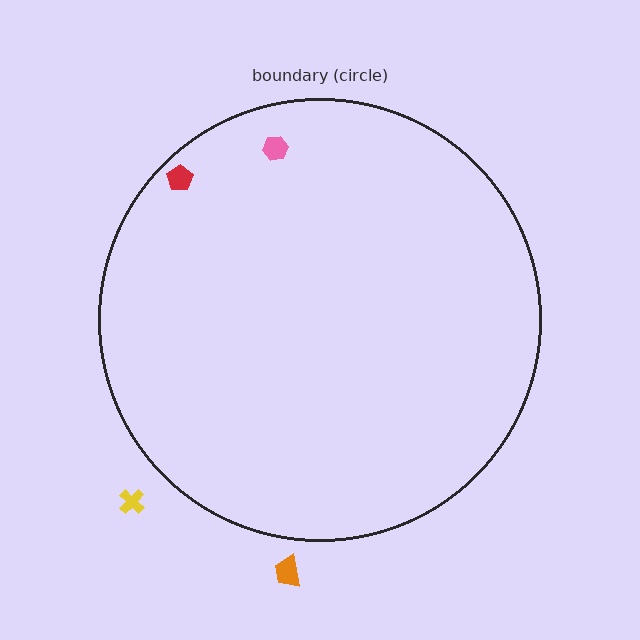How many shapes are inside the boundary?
2 inside, 2 outside.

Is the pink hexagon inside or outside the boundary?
Inside.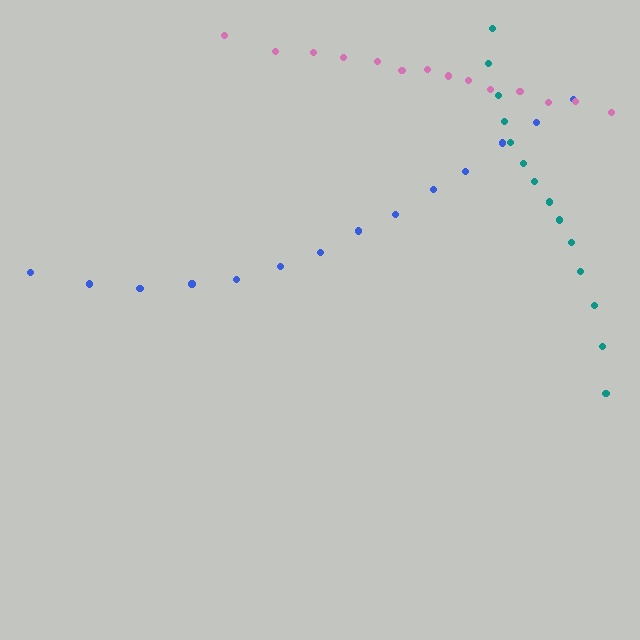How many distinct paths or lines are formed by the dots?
There are 3 distinct paths.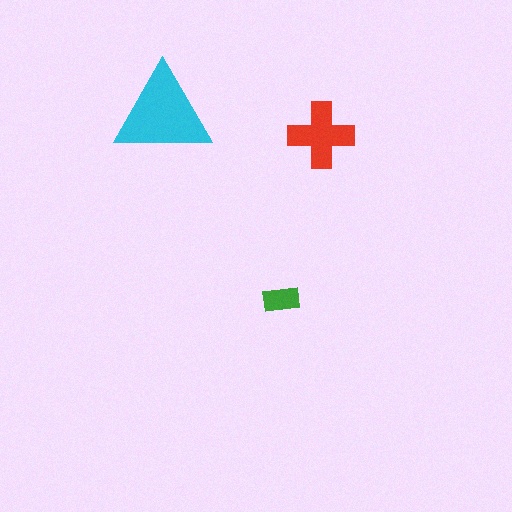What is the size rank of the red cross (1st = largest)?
2nd.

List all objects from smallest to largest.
The green rectangle, the red cross, the cyan triangle.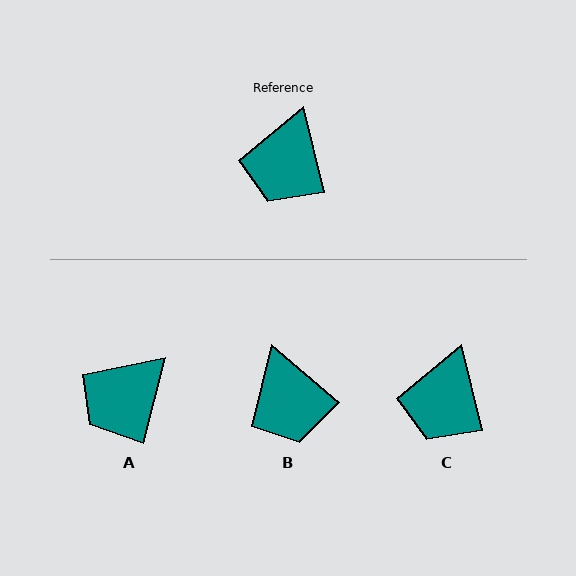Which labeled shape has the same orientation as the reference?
C.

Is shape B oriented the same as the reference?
No, it is off by about 36 degrees.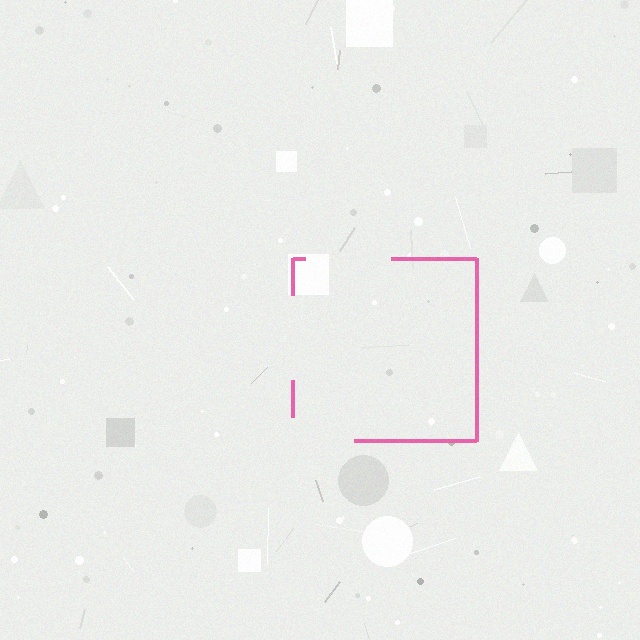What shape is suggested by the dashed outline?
The dashed outline suggests a square.